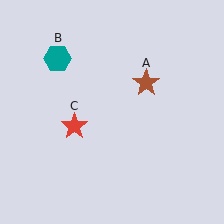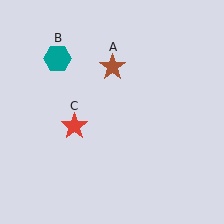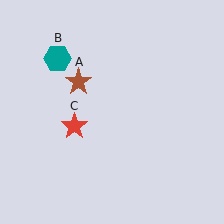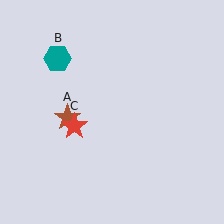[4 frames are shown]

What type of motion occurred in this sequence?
The brown star (object A) rotated counterclockwise around the center of the scene.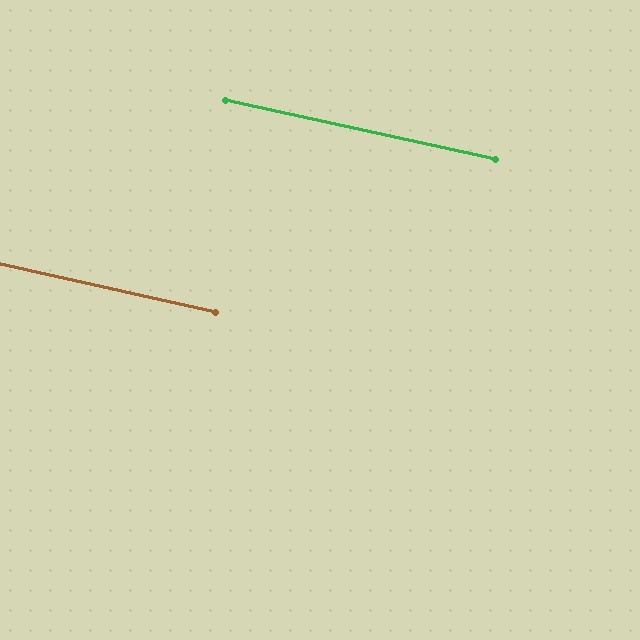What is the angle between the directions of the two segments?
Approximately 0 degrees.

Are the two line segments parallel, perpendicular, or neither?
Parallel — their directions differ by only 0.4°.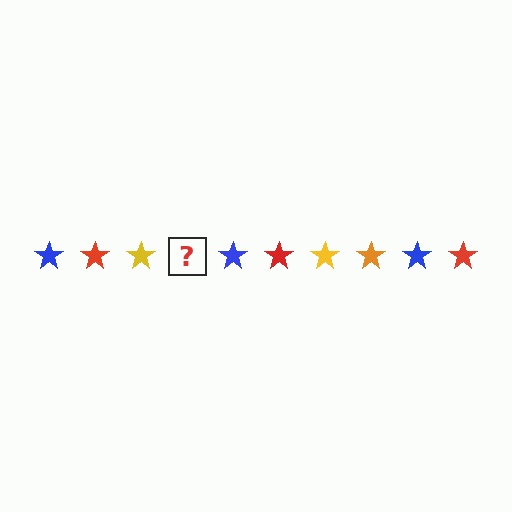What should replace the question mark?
The question mark should be replaced with an orange star.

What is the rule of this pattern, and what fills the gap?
The rule is that the pattern cycles through blue, red, yellow, orange stars. The gap should be filled with an orange star.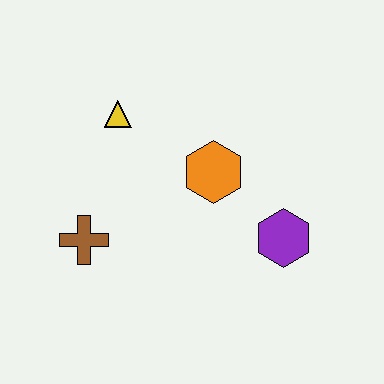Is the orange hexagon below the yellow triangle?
Yes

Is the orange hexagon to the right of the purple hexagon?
No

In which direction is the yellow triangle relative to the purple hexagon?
The yellow triangle is to the left of the purple hexagon.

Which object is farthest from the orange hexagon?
The brown cross is farthest from the orange hexagon.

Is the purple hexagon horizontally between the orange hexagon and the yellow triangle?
No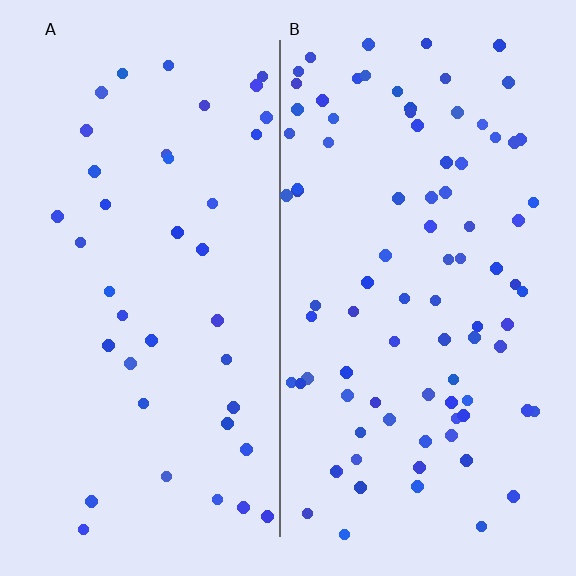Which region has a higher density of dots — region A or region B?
B (the right).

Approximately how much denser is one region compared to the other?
Approximately 2.2× — region B over region A.